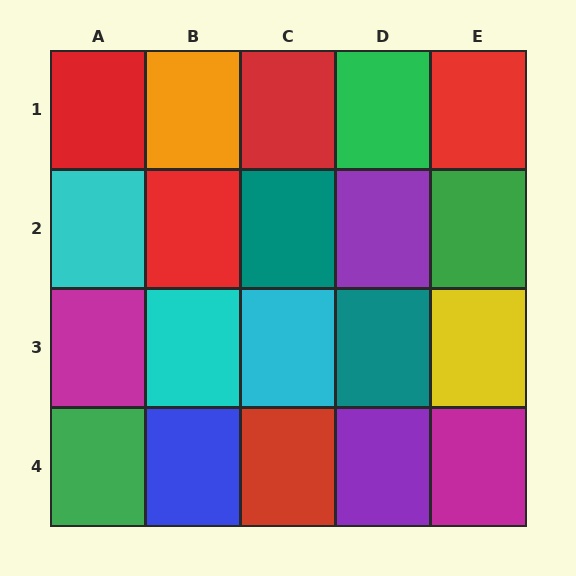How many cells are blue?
1 cell is blue.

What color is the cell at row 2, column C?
Teal.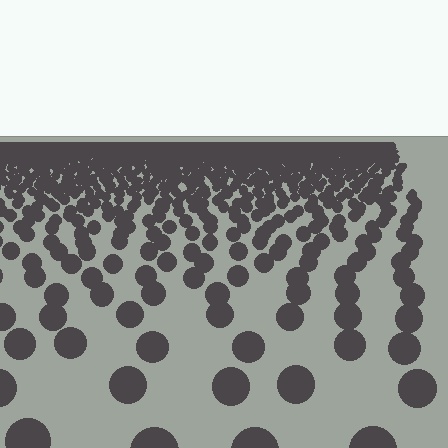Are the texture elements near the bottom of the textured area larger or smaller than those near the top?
Larger. Near the bottom, elements are closer to the viewer and appear at a bigger on-screen size.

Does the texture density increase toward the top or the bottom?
Density increases toward the top.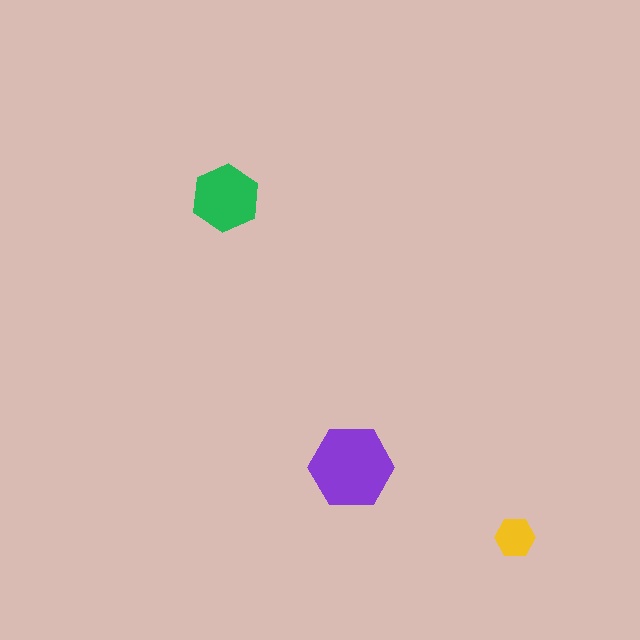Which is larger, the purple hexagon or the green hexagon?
The purple one.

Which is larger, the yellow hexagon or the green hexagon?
The green one.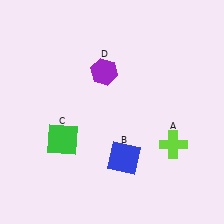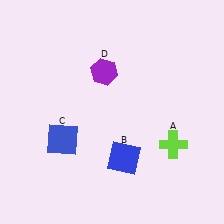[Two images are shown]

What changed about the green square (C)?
In Image 1, C is green. In Image 2, it changed to blue.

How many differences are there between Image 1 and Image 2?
There is 1 difference between the two images.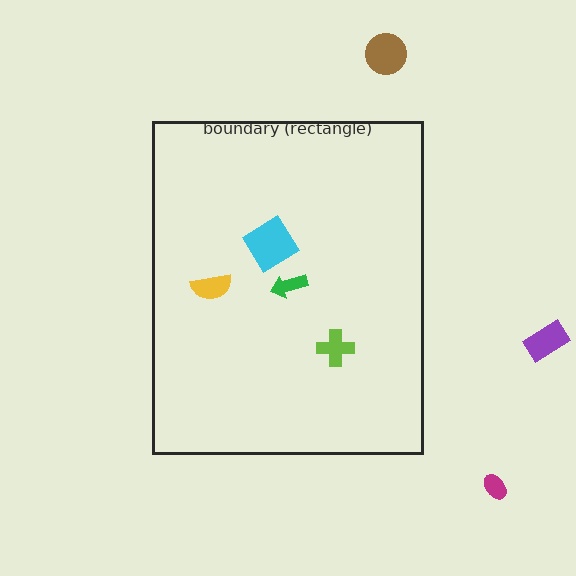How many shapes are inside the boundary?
4 inside, 3 outside.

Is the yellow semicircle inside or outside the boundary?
Inside.